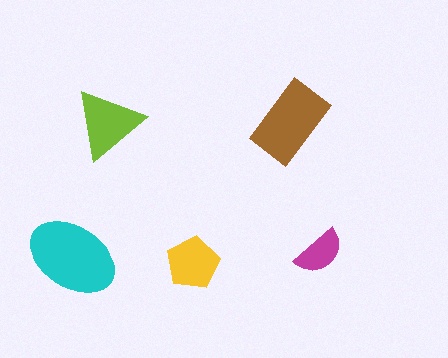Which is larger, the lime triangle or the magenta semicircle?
The lime triangle.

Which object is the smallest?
The magenta semicircle.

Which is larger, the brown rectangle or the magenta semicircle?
The brown rectangle.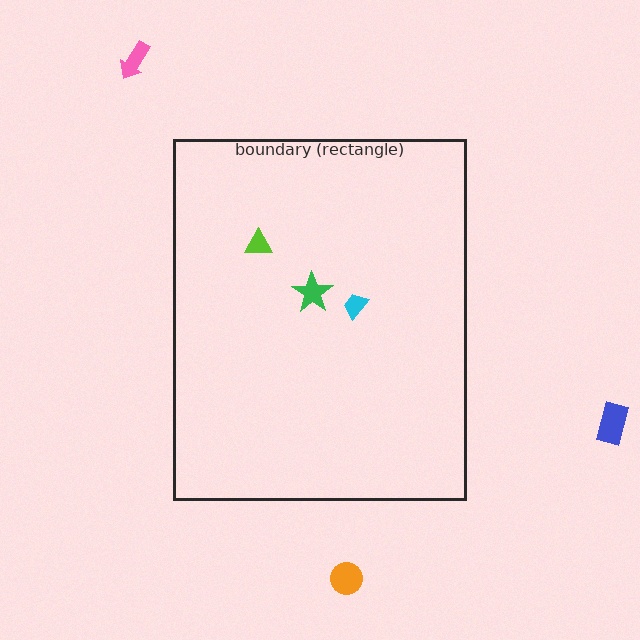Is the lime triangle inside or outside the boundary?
Inside.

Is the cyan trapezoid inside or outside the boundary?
Inside.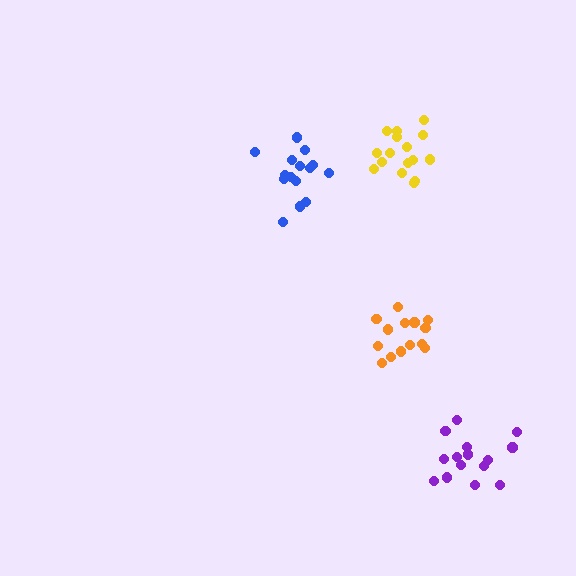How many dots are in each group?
Group 1: 14 dots, Group 2: 15 dots, Group 3: 16 dots, Group 4: 16 dots (61 total).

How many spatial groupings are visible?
There are 4 spatial groupings.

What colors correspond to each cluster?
The clusters are colored: orange, blue, purple, yellow.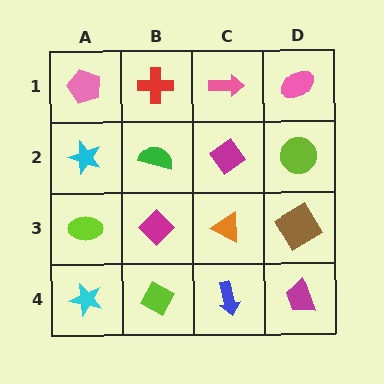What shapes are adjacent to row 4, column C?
An orange triangle (row 3, column C), a lime diamond (row 4, column B), a magenta trapezoid (row 4, column D).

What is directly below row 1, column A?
A cyan star.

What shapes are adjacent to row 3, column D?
A lime circle (row 2, column D), a magenta trapezoid (row 4, column D), an orange triangle (row 3, column C).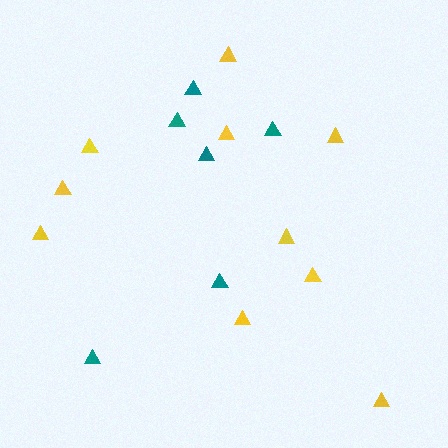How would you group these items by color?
There are 2 groups: one group of teal triangles (6) and one group of yellow triangles (10).